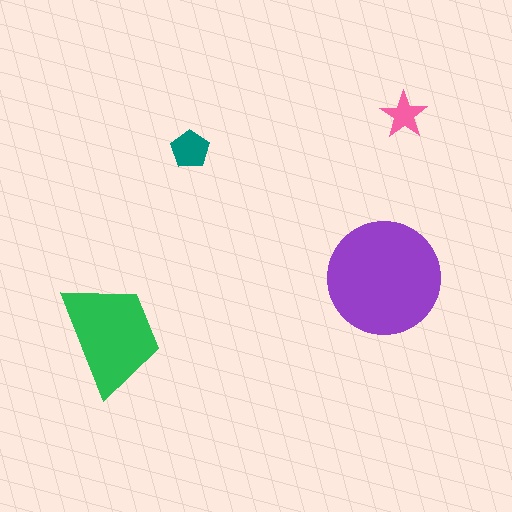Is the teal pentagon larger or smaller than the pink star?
Larger.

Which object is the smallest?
The pink star.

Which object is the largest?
The purple circle.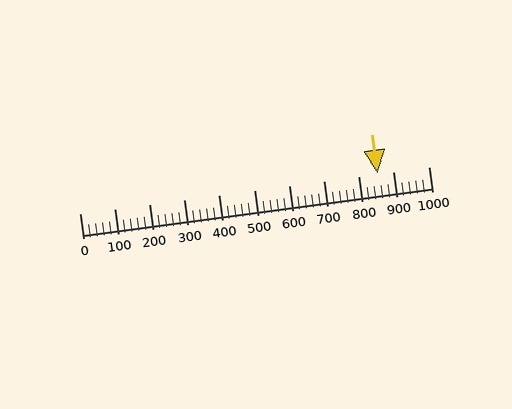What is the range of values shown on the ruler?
The ruler shows values from 0 to 1000.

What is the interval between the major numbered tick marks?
The major tick marks are spaced 100 units apart.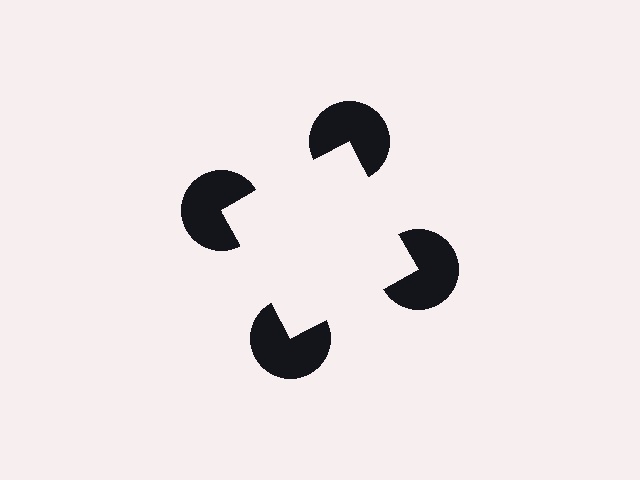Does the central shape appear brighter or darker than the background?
It typically appears slightly brighter than the background, even though no actual brightness change is drawn.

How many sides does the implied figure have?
4 sides.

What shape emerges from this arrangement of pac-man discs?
An illusory square — its edges are inferred from the aligned wedge cuts in the pac-man discs, not physically drawn.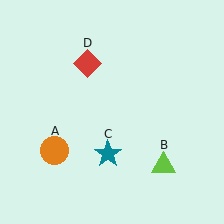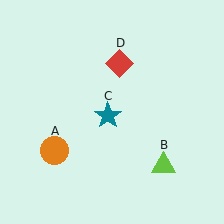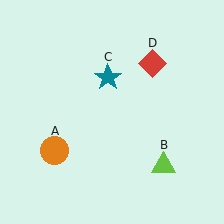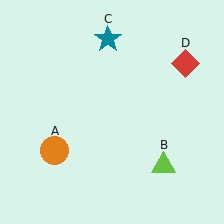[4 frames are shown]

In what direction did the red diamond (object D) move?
The red diamond (object D) moved right.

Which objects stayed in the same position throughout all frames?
Orange circle (object A) and lime triangle (object B) remained stationary.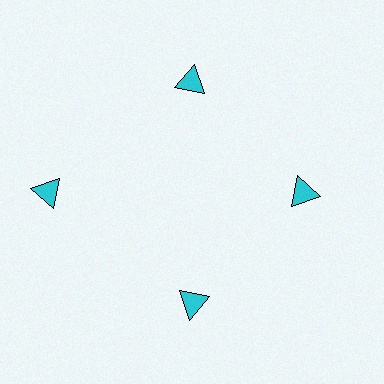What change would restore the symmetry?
The symmetry would be restored by moving it inward, back onto the ring so that all 4 triangles sit at equal angles and equal distance from the center.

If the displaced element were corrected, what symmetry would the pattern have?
It would have 4-fold rotational symmetry — the pattern would map onto itself every 90 degrees.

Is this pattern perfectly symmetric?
No. The 4 cyan triangles are arranged in a ring, but one element near the 9 o'clock position is pushed outward from the center, breaking the 4-fold rotational symmetry.